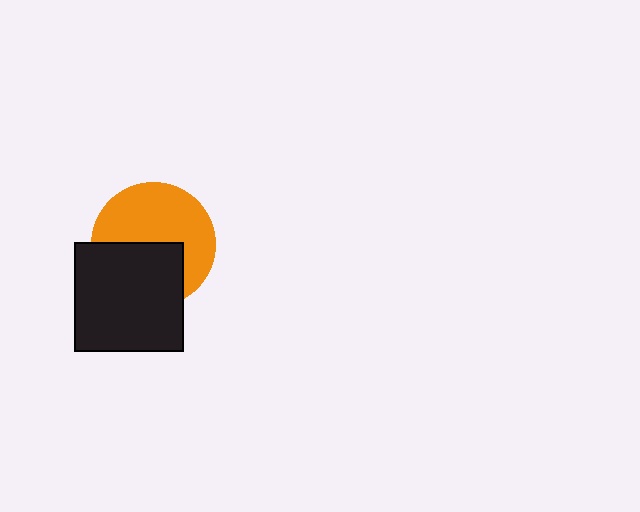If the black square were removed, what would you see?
You would see the complete orange circle.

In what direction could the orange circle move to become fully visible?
The orange circle could move up. That would shift it out from behind the black square entirely.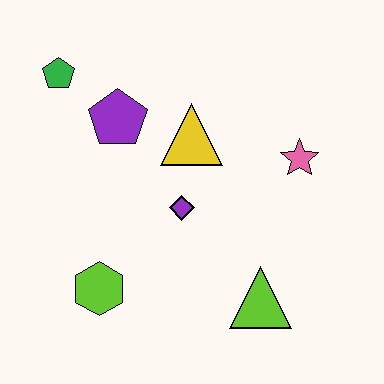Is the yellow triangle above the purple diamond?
Yes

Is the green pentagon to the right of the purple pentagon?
No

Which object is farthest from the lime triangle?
The green pentagon is farthest from the lime triangle.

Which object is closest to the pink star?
The yellow triangle is closest to the pink star.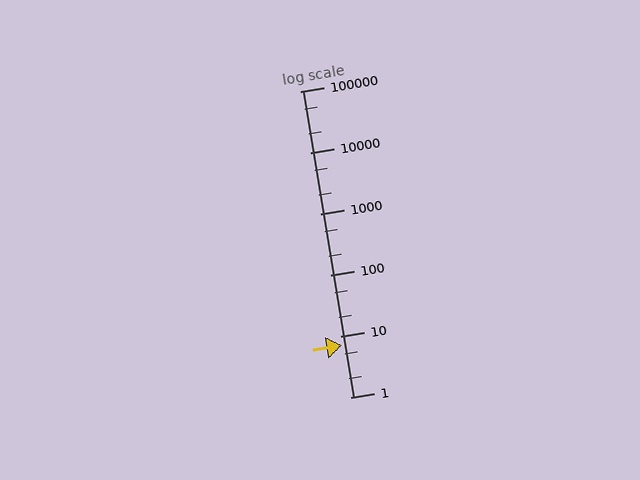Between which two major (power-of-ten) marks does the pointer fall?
The pointer is between 1 and 10.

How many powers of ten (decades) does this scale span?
The scale spans 5 decades, from 1 to 100000.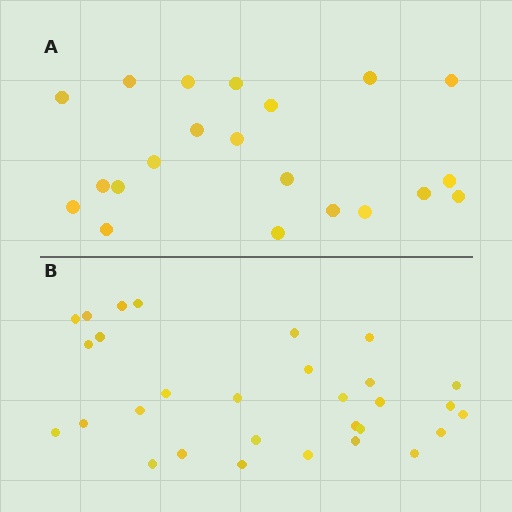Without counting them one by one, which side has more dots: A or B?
Region B (the bottom region) has more dots.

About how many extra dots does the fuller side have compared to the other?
Region B has roughly 8 or so more dots than region A.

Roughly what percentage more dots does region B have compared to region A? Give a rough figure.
About 45% more.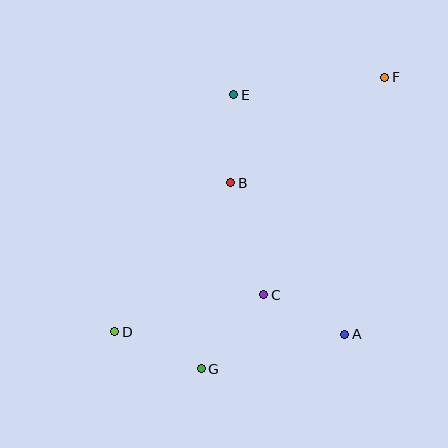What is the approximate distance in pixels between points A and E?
The distance between A and E is approximately 264 pixels.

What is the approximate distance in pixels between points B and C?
The distance between B and C is approximately 117 pixels.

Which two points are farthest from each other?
Points D and F are farthest from each other.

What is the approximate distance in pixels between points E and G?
The distance between E and G is approximately 276 pixels.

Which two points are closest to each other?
Points B and E are closest to each other.